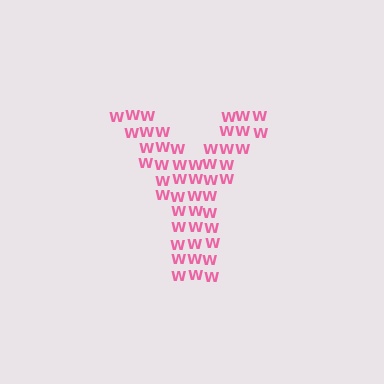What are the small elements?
The small elements are letter W's.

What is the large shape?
The large shape is the letter Y.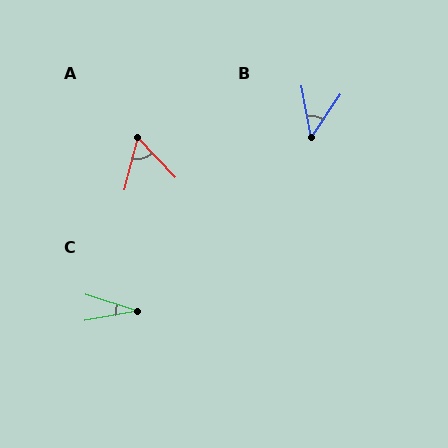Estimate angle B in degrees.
Approximately 44 degrees.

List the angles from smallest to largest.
C (28°), B (44°), A (59°).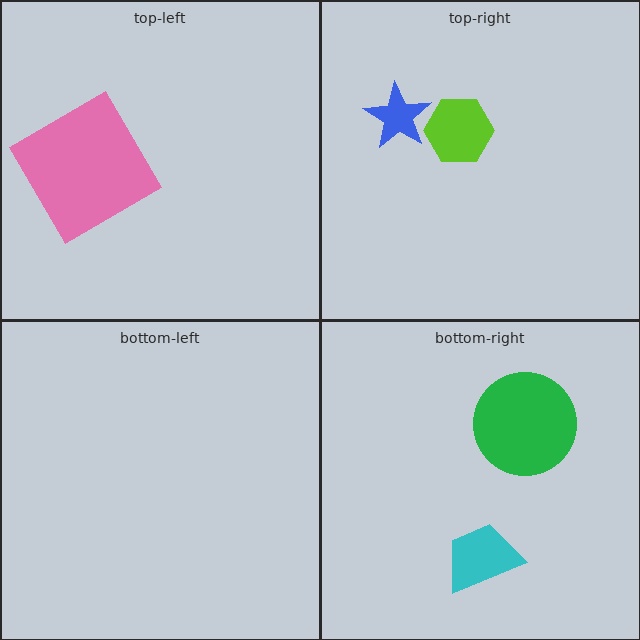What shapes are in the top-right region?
The lime hexagon, the blue star.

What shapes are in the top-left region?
The pink diamond.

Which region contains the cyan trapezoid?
The bottom-right region.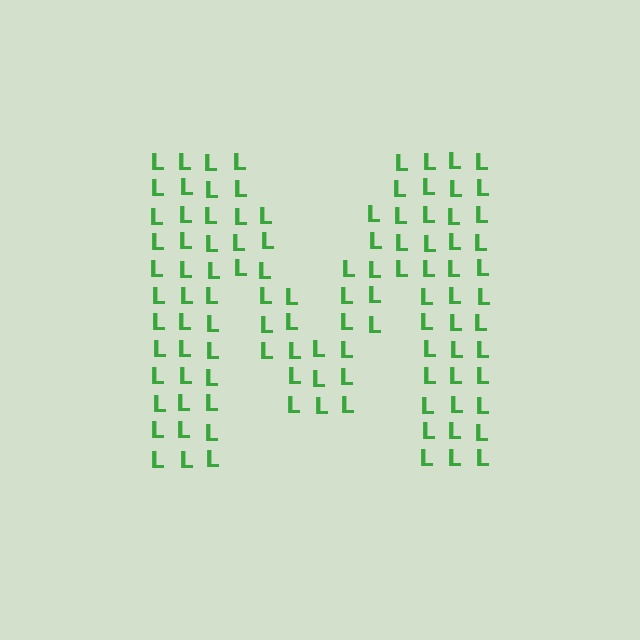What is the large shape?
The large shape is the letter M.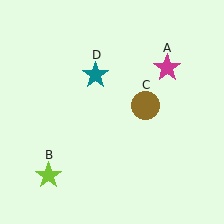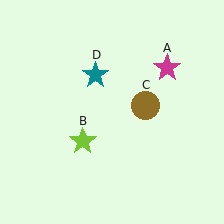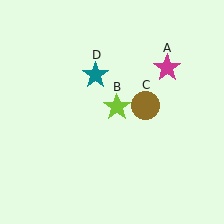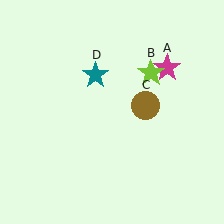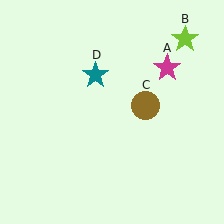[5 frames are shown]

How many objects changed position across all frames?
1 object changed position: lime star (object B).